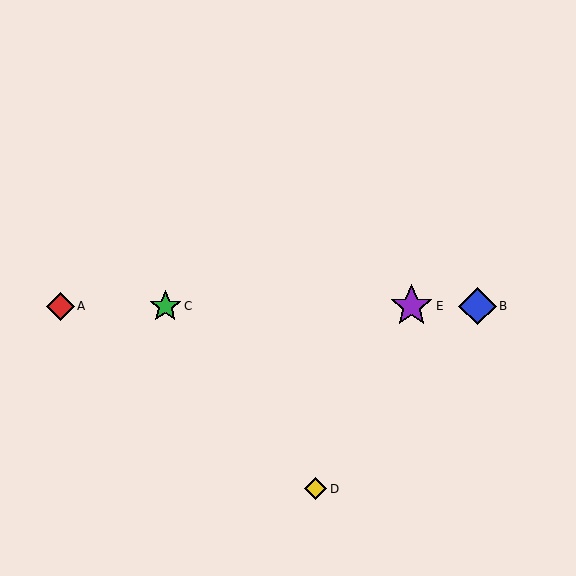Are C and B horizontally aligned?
Yes, both are at y≈306.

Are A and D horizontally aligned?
No, A is at y≈306 and D is at y≈489.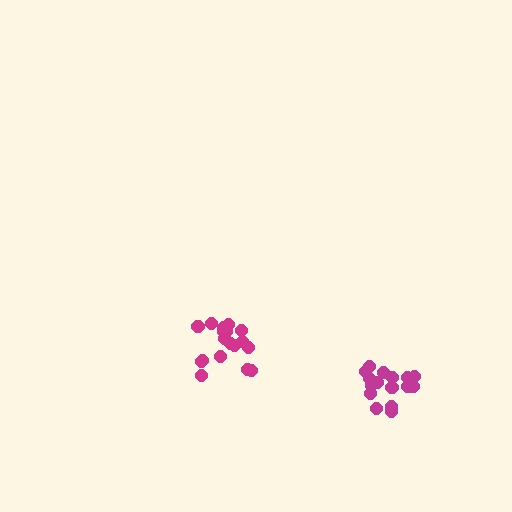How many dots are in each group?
Group 1: 16 dots, Group 2: 18 dots (34 total).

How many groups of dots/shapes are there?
There are 2 groups.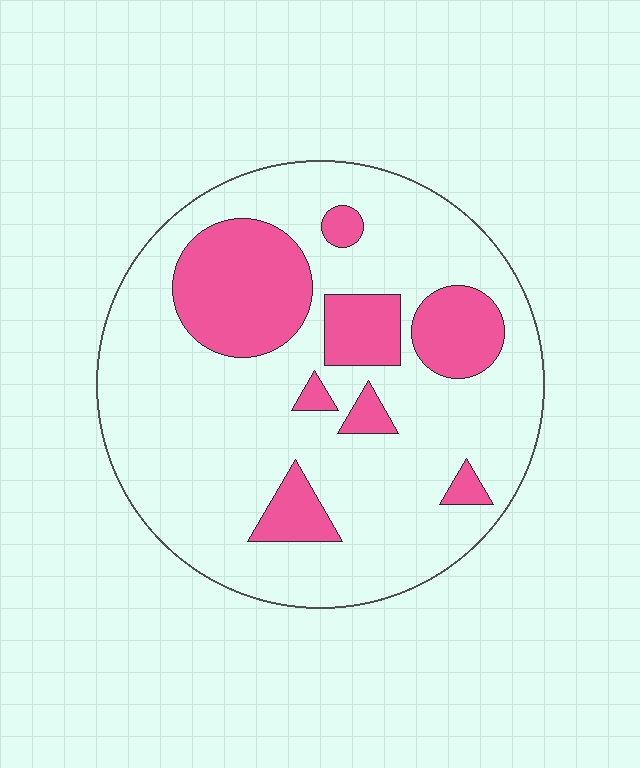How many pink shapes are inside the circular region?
8.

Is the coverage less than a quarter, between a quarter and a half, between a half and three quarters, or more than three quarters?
Less than a quarter.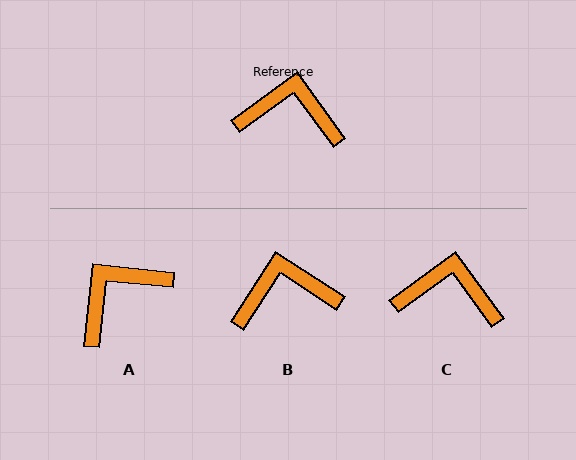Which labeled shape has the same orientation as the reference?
C.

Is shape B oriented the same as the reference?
No, it is off by about 21 degrees.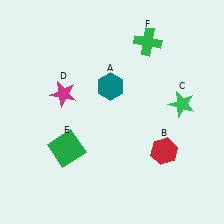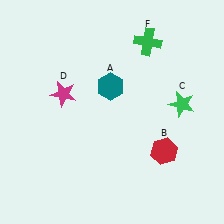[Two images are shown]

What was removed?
The green square (E) was removed in Image 2.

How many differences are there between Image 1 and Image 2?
There is 1 difference between the two images.